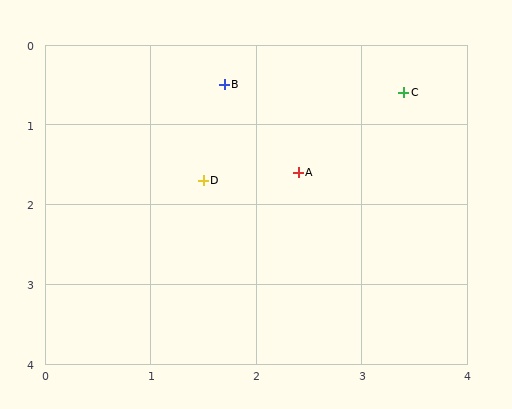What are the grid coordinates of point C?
Point C is at approximately (3.4, 0.6).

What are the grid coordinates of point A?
Point A is at approximately (2.4, 1.6).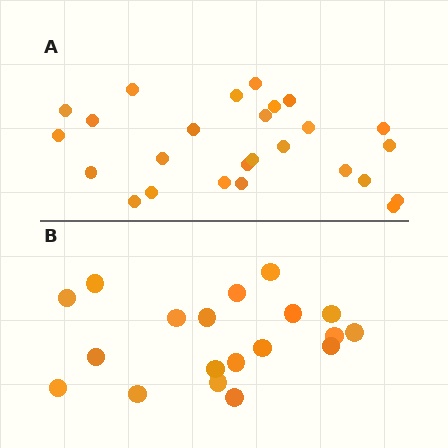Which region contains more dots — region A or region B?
Region A (the top region) has more dots.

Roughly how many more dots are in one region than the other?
Region A has roughly 8 or so more dots than region B.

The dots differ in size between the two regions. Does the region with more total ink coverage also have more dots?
No. Region B has more total ink coverage because its dots are larger, but region A actually contains more individual dots. Total area can be misleading — the number of items is what matters here.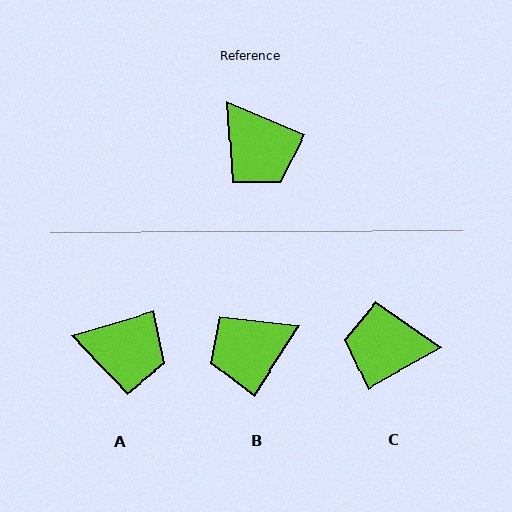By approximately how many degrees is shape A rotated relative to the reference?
Approximately 39 degrees counter-clockwise.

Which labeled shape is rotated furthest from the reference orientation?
C, about 128 degrees away.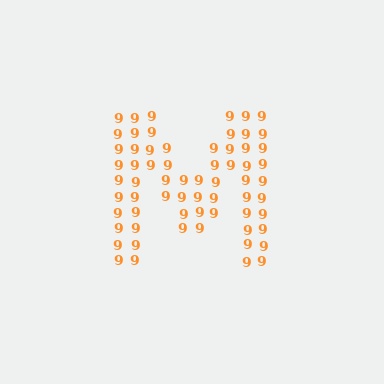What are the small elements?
The small elements are digit 9's.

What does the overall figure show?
The overall figure shows the letter M.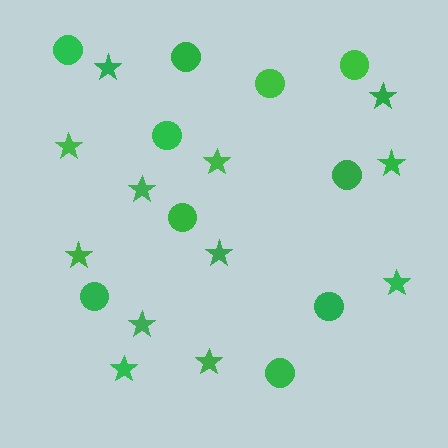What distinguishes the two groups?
There are 2 groups: one group of circles (10) and one group of stars (12).